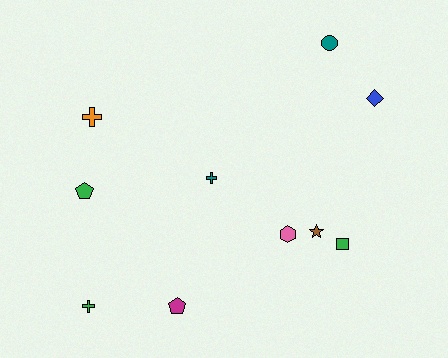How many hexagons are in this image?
There is 1 hexagon.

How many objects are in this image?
There are 10 objects.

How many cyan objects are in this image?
There are no cyan objects.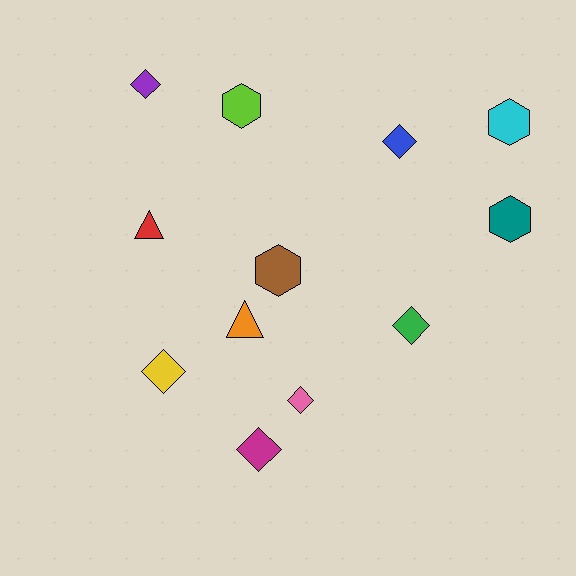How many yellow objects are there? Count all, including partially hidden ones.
There is 1 yellow object.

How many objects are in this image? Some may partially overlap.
There are 12 objects.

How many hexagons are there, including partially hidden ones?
There are 4 hexagons.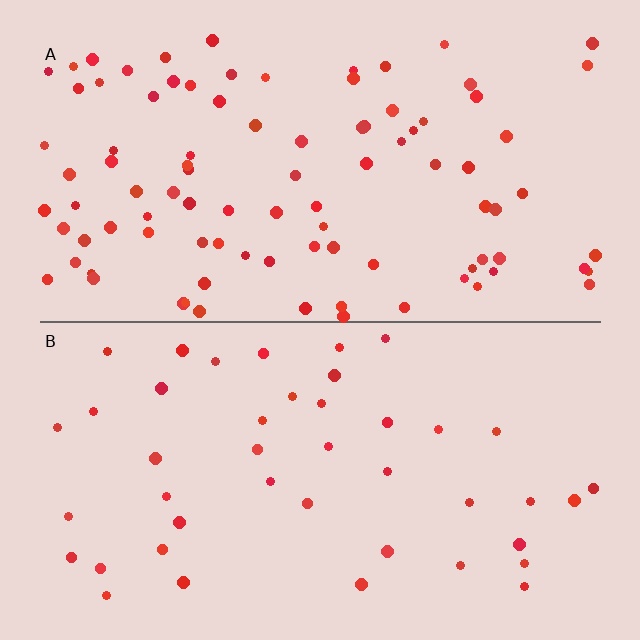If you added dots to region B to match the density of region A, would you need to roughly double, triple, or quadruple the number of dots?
Approximately double.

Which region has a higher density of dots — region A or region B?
A (the top).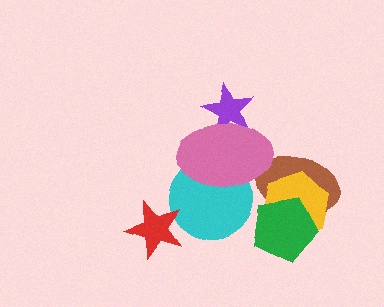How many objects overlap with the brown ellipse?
3 objects overlap with the brown ellipse.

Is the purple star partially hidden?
Yes, it is partially covered by another shape.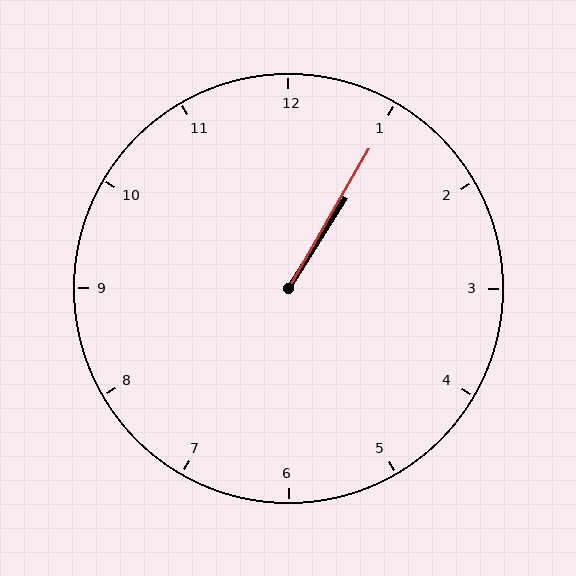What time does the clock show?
1:05.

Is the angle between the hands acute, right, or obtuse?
It is acute.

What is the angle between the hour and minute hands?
Approximately 2 degrees.